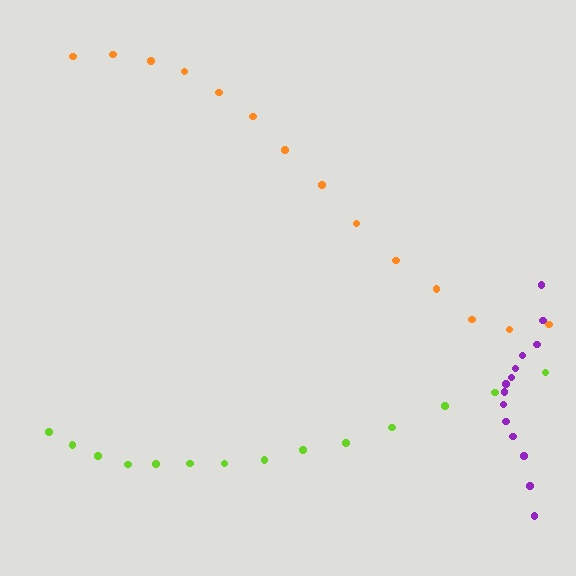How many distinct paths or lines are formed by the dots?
There are 3 distinct paths.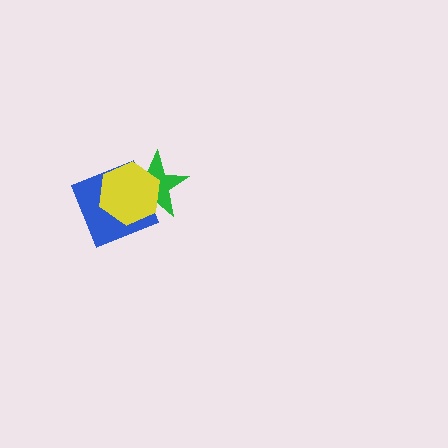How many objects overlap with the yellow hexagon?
2 objects overlap with the yellow hexagon.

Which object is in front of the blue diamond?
The yellow hexagon is in front of the blue diamond.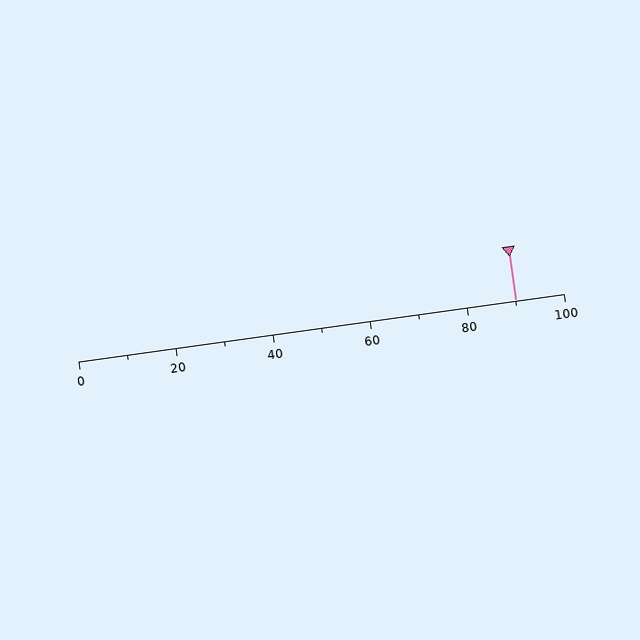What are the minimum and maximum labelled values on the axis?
The axis runs from 0 to 100.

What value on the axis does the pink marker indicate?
The marker indicates approximately 90.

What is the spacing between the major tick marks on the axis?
The major ticks are spaced 20 apart.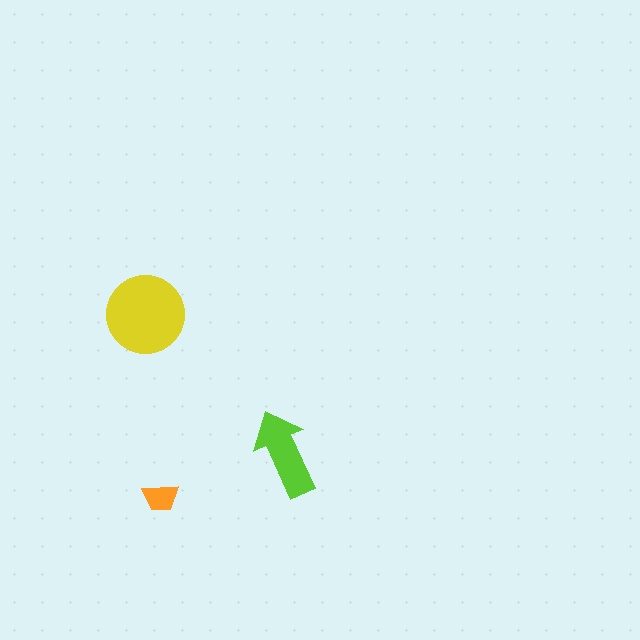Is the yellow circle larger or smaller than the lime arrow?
Larger.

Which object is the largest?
The yellow circle.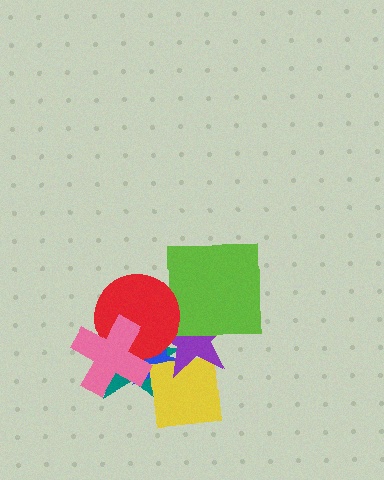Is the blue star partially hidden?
Yes, it is partially covered by another shape.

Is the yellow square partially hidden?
Yes, it is partially covered by another shape.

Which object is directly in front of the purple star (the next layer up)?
The lime square is directly in front of the purple star.